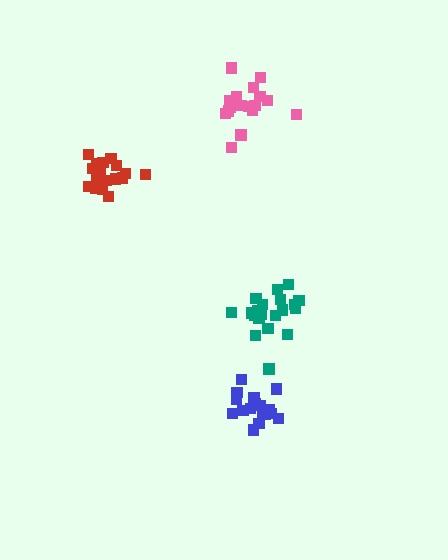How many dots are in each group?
Group 1: 20 dots, Group 2: 20 dots, Group 3: 17 dots, Group 4: 19 dots (76 total).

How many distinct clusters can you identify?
There are 4 distinct clusters.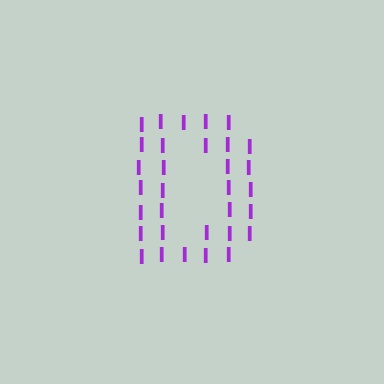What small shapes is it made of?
It is made of small letter I's.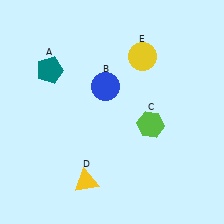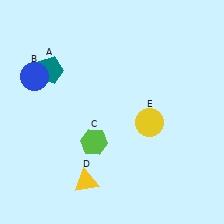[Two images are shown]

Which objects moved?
The objects that moved are: the blue circle (B), the lime hexagon (C), the yellow circle (E).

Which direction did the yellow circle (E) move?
The yellow circle (E) moved down.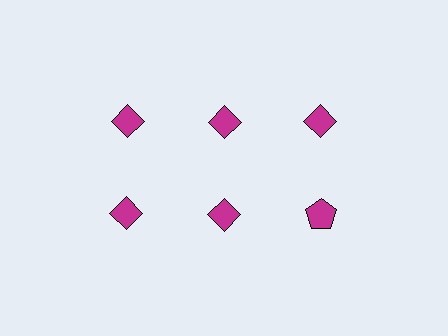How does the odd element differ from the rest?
It has a different shape: pentagon instead of diamond.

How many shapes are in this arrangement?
There are 6 shapes arranged in a grid pattern.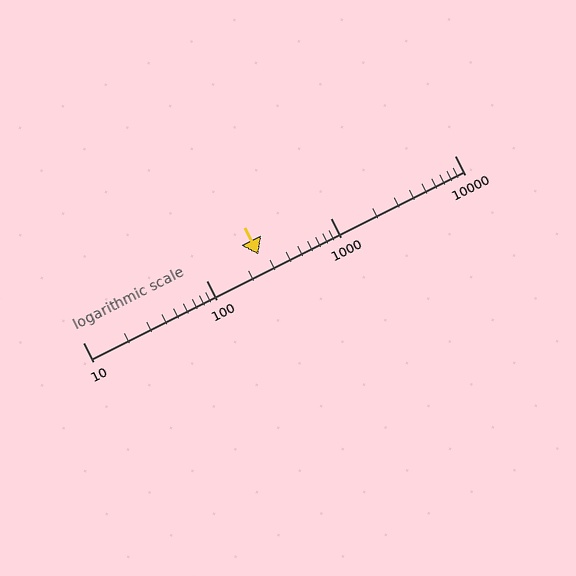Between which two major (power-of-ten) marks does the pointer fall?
The pointer is between 100 and 1000.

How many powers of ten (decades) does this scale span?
The scale spans 3 decades, from 10 to 10000.